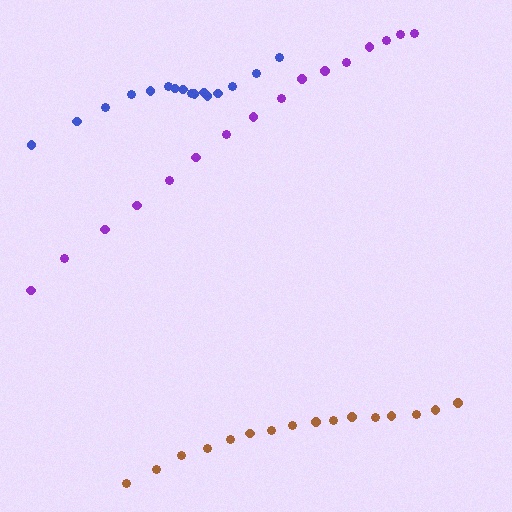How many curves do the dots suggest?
There are 3 distinct paths.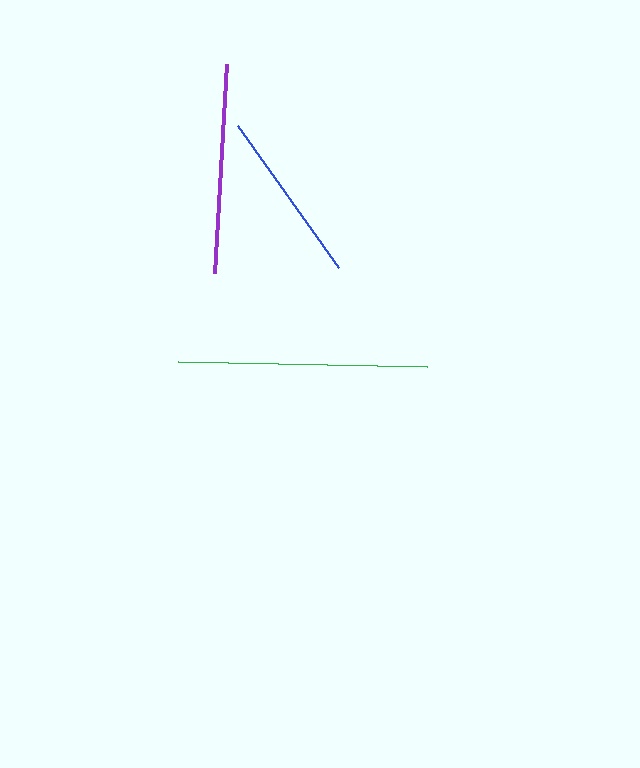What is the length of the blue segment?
The blue segment is approximately 174 pixels long.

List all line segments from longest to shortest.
From longest to shortest: green, purple, blue.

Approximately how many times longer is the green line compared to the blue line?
The green line is approximately 1.4 times the length of the blue line.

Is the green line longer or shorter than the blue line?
The green line is longer than the blue line.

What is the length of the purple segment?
The purple segment is approximately 210 pixels long.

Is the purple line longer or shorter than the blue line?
The purple line is longer than the blue line.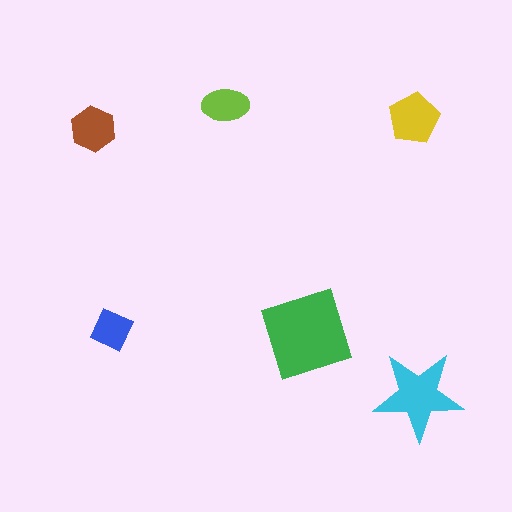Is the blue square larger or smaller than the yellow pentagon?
Smaller.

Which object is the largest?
The green diamond.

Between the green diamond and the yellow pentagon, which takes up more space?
The green diamond.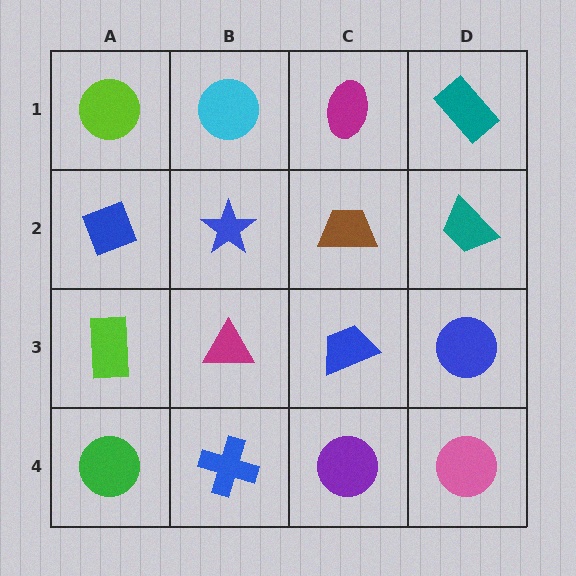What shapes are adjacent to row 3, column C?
A brown trapezoid (row 2, column C), a purple circle (row 4, column C), a magenta triangle (row 3, column B), a blue circle (row 3, column D).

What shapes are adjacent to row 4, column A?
A lime rectangle (row 3, column A), a blue cross (row 4, column B).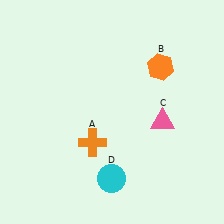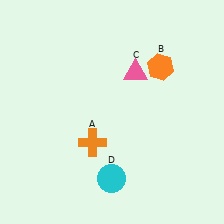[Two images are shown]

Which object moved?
The pink triangle (C) moved up.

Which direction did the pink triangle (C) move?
The pink triangle (C) moved up.